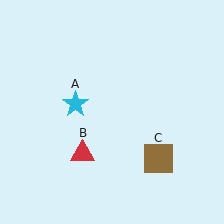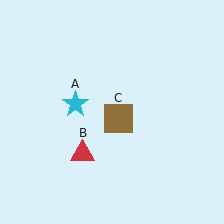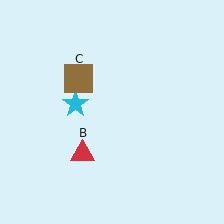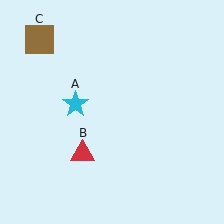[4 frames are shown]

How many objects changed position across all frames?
1 object changed position: brown square (object C).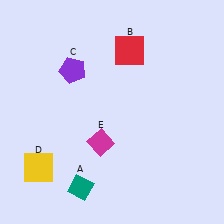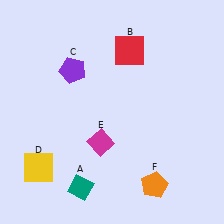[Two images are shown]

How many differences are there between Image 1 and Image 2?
There is 1 difference between the two images.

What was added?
An orange pentagon (F) was added in Image 2.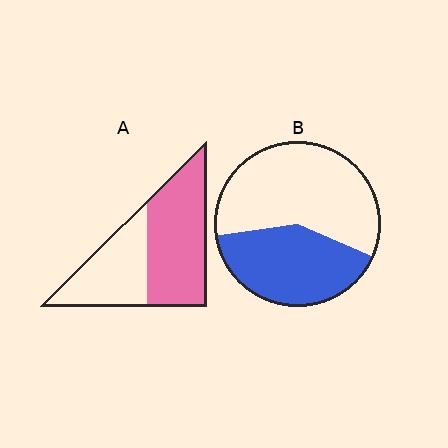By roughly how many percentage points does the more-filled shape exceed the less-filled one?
By roughly 20 percentage points (A over B).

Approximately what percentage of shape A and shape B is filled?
A is approximately 60% and B is approximately 40%.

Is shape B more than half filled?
No.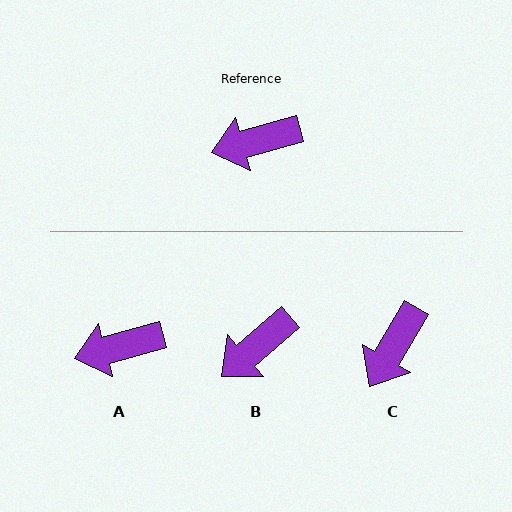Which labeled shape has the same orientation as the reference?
A.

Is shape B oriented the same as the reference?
No, it is off by about 25 degrees.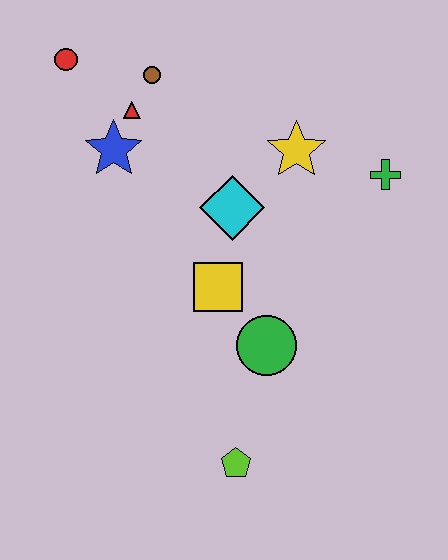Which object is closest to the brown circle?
The red triangle is closest to the brown circle.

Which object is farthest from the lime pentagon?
The red circle is farthest from the lime pentagon.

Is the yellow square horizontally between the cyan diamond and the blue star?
Yes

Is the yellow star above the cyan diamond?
Yes